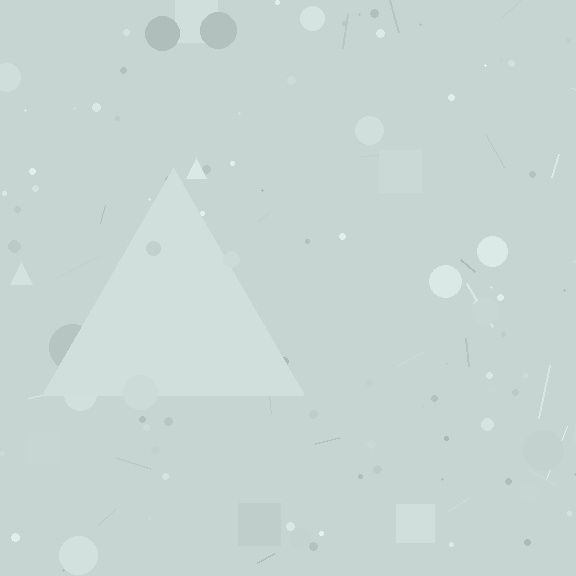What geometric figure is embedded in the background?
A triangle is embedded in the background.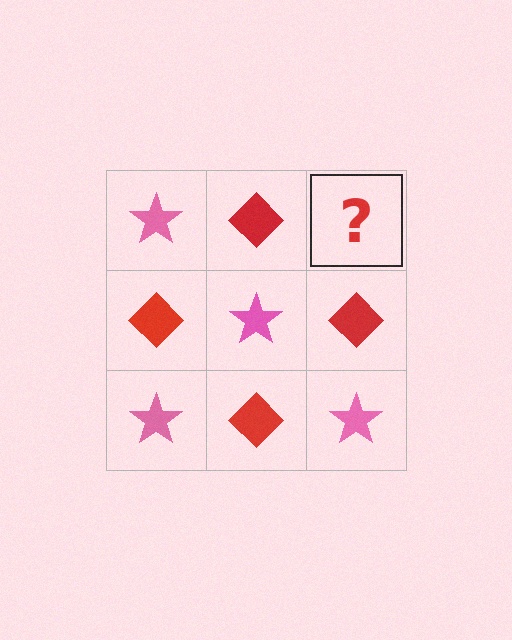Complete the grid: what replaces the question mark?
The question mark should be replaced with a pink star.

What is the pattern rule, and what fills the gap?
The rule is that it alternates pink star and red diamond in a checkerboard pattern. The gap should be filled with a pink star.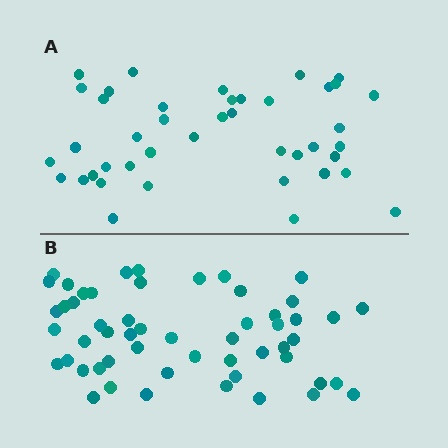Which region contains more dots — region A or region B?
Region B (the bottom region) has more dots.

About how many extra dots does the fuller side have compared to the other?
Region B has roughly 12 or so more dots than region A.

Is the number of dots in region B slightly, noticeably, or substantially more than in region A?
Region B has noticeably more, but not dramatically so. The ratio is roughly 1.3 to 1.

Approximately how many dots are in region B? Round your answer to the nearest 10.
About 50 dots. (The exact count is 54, which rounds to 50.)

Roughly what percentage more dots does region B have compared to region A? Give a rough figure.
About 30% more.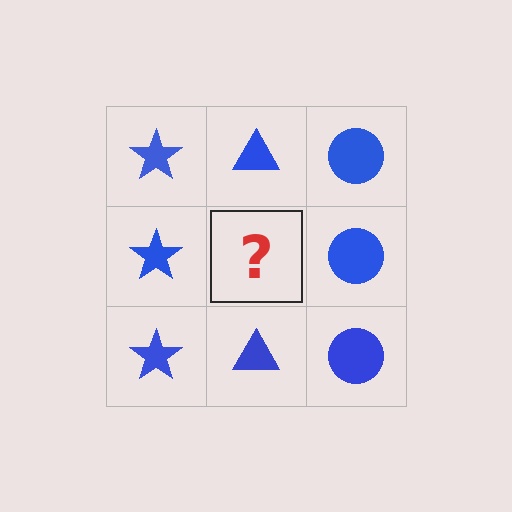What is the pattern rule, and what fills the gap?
The rule is that each column has a consistent shape. The gap should be filled with a blue triangle.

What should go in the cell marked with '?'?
The missing cell should contain a blue triangle.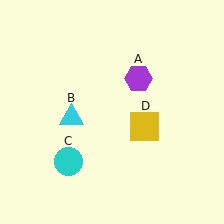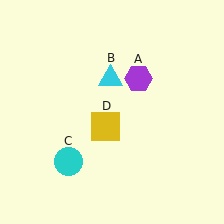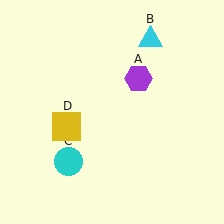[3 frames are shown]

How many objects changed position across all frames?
2 objects changed position: cyan triangle (object B), yellow square (object D).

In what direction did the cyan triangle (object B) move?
The cyan triangle (object B) moved up and to the right.